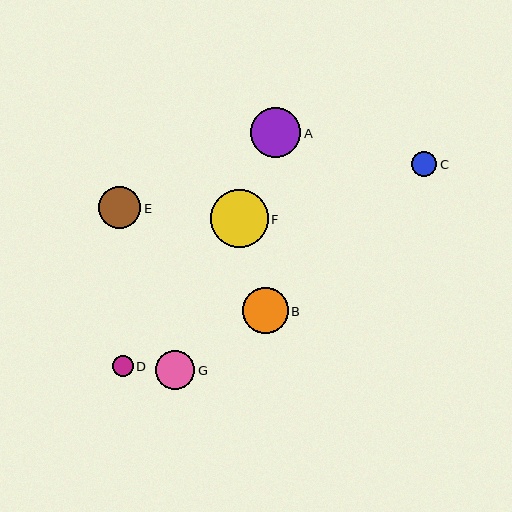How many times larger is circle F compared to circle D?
Circle F is approximately 2.8 times the size of circle D.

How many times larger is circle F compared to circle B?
Circle F is approximately 1.3 times the size of circle B.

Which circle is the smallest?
Circle D is the smallest with a size of approximately 21 pixels.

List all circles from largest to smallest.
From largest to smallest: F, A, B, E, G, C, D.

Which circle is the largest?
Circle F is the largest with a size of approximately 58 pixels.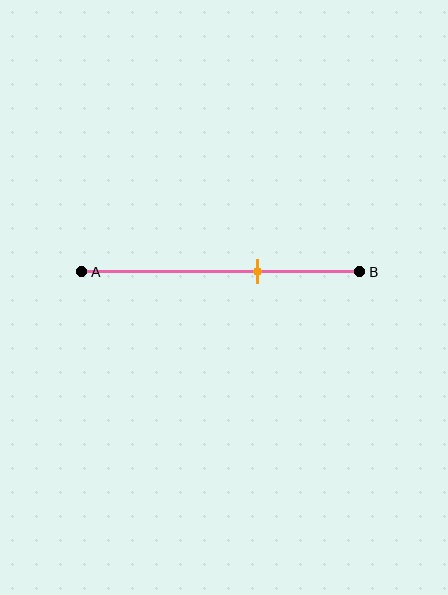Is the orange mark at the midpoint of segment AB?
No, the mark is at about 65% from A, not at the 50% midpoint.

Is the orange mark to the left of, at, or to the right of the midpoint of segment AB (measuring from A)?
The orange mark is to the right of the midpoint of segment AB.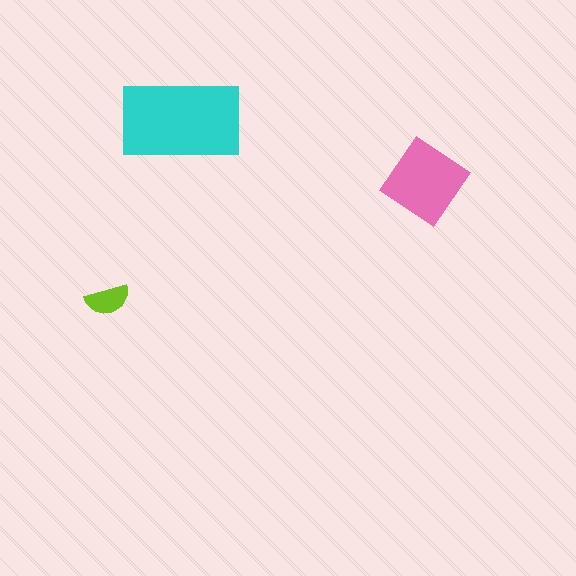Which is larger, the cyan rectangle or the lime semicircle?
The cyan rectangle.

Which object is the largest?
The cyan rectangle.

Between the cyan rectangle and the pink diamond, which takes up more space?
The cyan rectangle.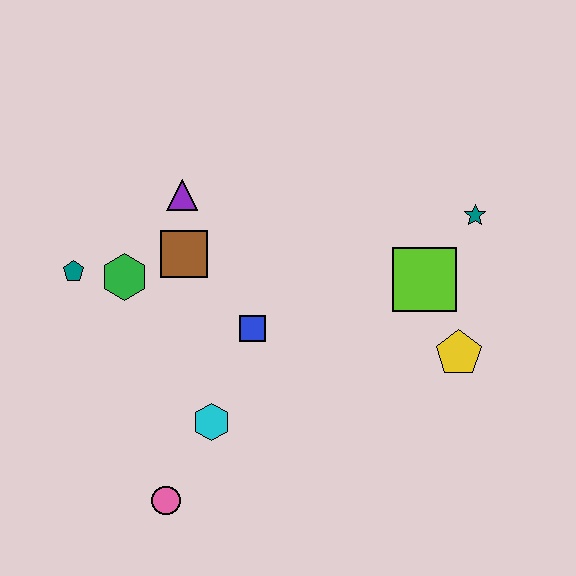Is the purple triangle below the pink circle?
No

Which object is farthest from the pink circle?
The teal star is farthest from the pink circle.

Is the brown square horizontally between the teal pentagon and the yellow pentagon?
Yes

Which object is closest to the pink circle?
The cyan hexagon is closest to the pink circle.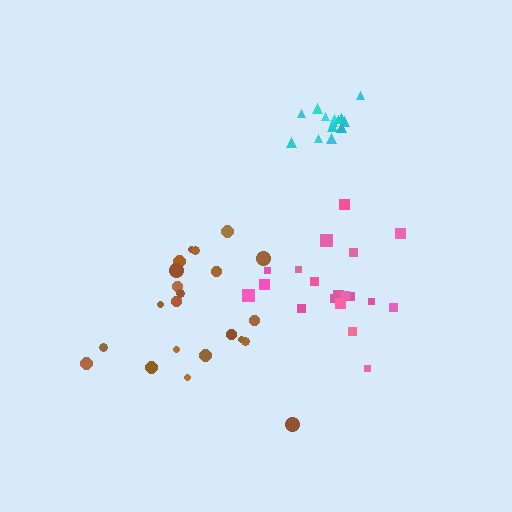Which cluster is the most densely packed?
Cyan.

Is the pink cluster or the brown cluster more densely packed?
Pink.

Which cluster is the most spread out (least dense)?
Brown.